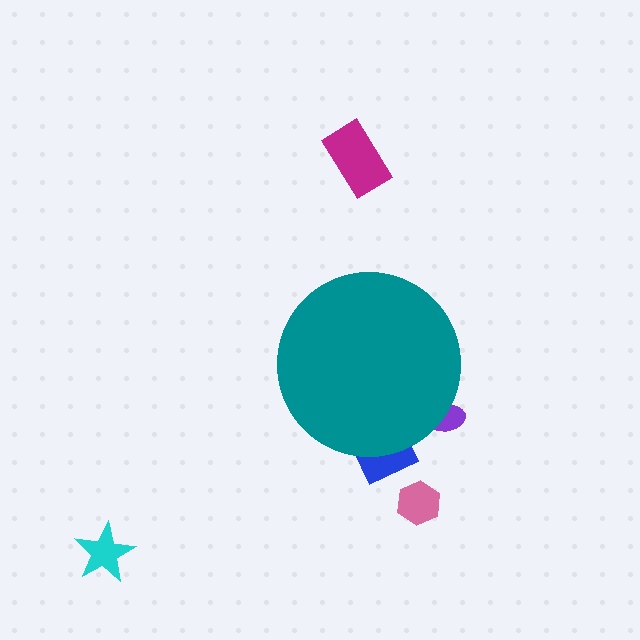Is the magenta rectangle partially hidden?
No, the magenta rectangle is fully visible.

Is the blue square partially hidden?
Yes, the blue square is partially hidden behind the teal circle.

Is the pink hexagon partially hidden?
No, the pink hexagon is fully visible.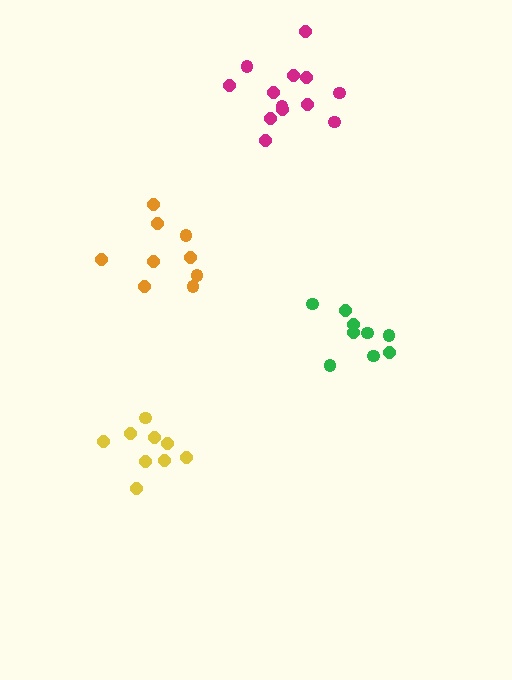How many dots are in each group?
Group 1: 9 dots, Group 2: 9 dots, Group 3: 9 dots, Group 4: 13 dots (40 total).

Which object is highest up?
The magenta cluster is topmost.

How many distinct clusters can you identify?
There are 4 distinct clusters.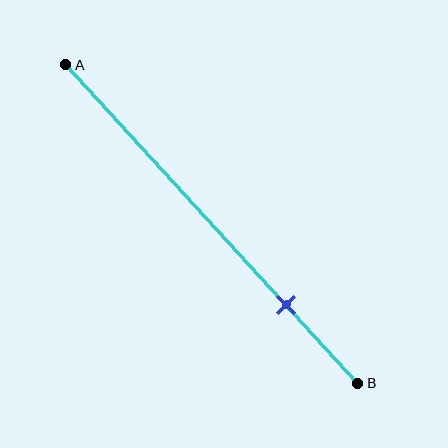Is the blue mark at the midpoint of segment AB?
No, the mark is at about 75% from A, not at the 50% midpoint.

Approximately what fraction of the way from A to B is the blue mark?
The blue mark is approximately 75% of the way from A to B.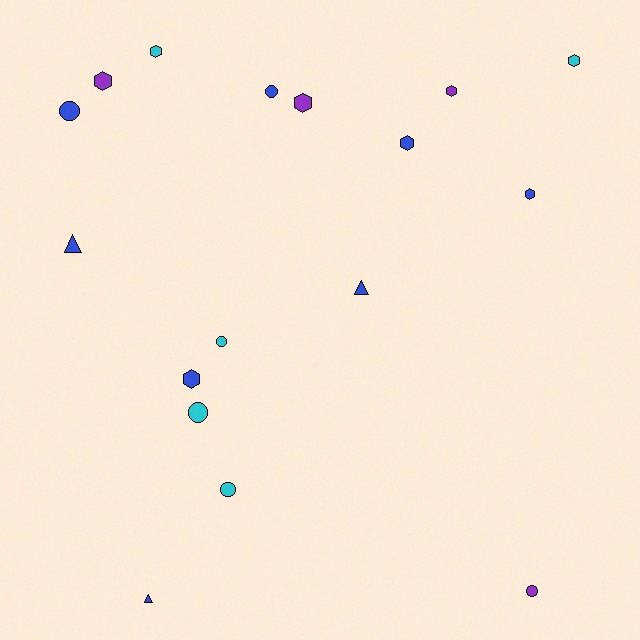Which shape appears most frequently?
Hexagon, with 8 objects.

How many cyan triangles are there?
There are no cyan triangles.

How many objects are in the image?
There are 17 objects.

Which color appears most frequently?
Blue, with 8 objects.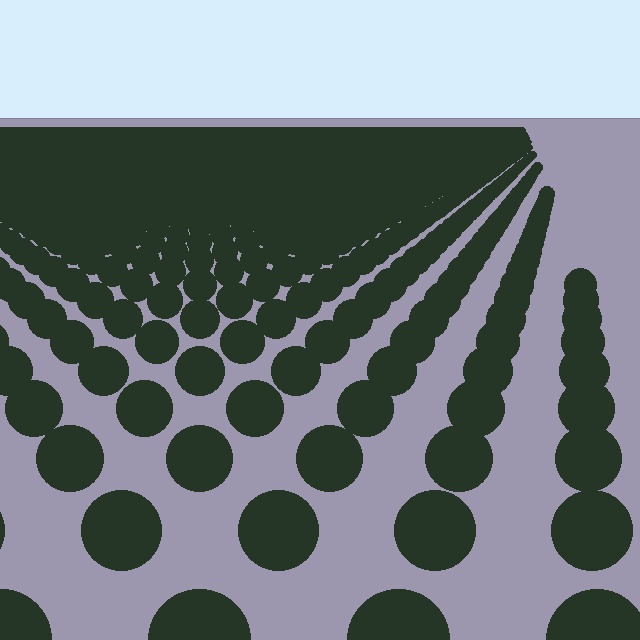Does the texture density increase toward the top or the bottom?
Density increases toward the top.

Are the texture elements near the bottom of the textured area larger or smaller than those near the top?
Larger. Near the bottom, elements are closer to the viewer and appear at a bigger on-screen size.